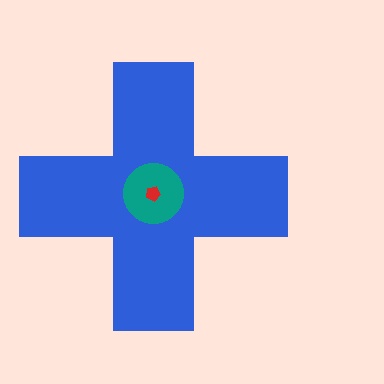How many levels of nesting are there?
3.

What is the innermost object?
The red pentagon.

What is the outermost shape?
The blue cross.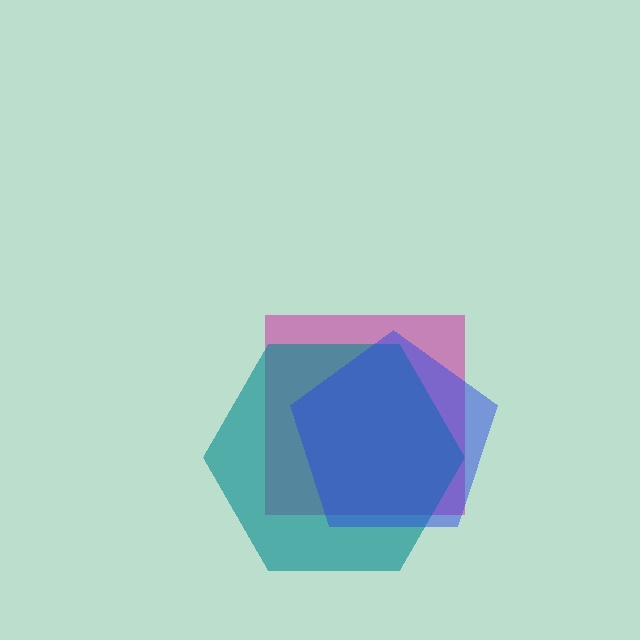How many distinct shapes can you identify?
There are 3 distinct shapes: a magenta square, a teal hexagon, a blue pentagon.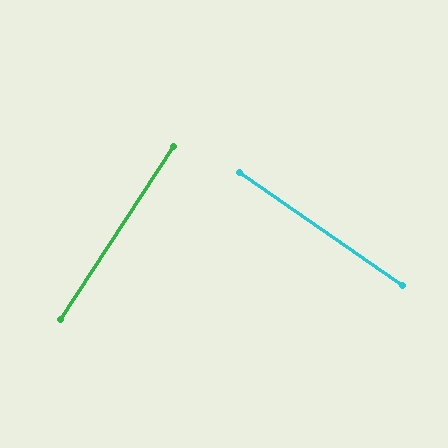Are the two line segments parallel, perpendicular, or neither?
Perpendicular — they meet at approximately 88°.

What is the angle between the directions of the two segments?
Approximately 88 degrees.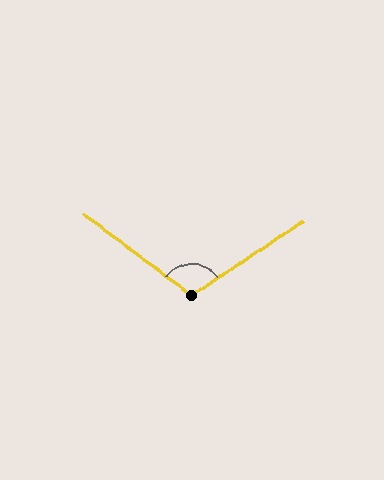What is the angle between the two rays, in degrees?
Approximately 110 degrees.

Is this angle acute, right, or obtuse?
It is obtuse.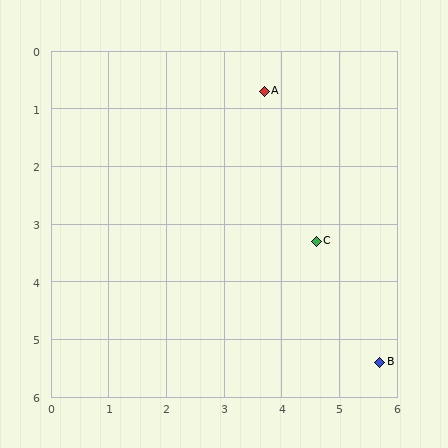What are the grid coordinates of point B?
Point B is at approximately (5.7, 5.4).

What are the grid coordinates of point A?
Point A is at approximately (3.7, 0.7).